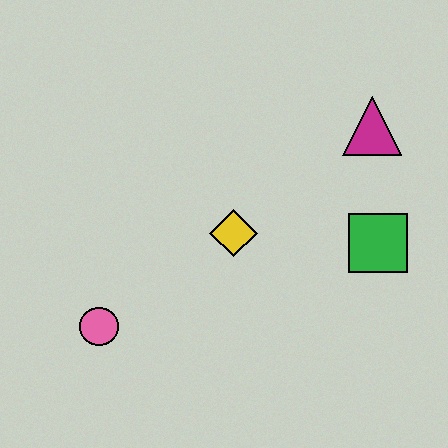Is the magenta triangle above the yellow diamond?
Yes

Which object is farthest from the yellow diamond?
The magenta triangle is farthest from the yellow diamond.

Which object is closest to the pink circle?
The yellow diamond is closest to the pink circle.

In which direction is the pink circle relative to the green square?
The pink circle is to the left of the green square.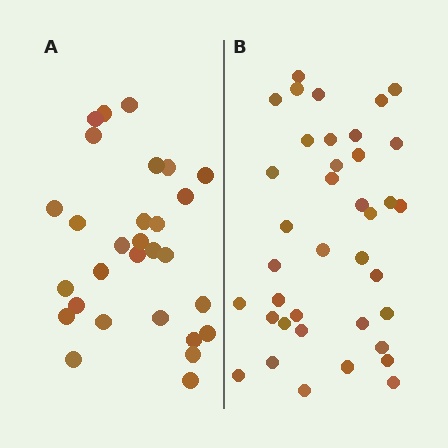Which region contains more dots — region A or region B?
Region B (the right region) has more dots.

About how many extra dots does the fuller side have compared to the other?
Region B has roughly 8 or so more dots than region A.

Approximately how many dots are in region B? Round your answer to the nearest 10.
About 40 dots. (The exact count is 38, which rounds to 40.)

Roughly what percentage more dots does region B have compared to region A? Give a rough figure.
About 30% more.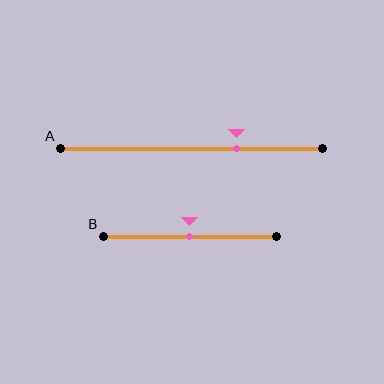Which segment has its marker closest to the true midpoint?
Segment B has its marker closest to the true midpoint.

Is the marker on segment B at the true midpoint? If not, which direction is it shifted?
Yes, the marker on segment B is at the true midpoint.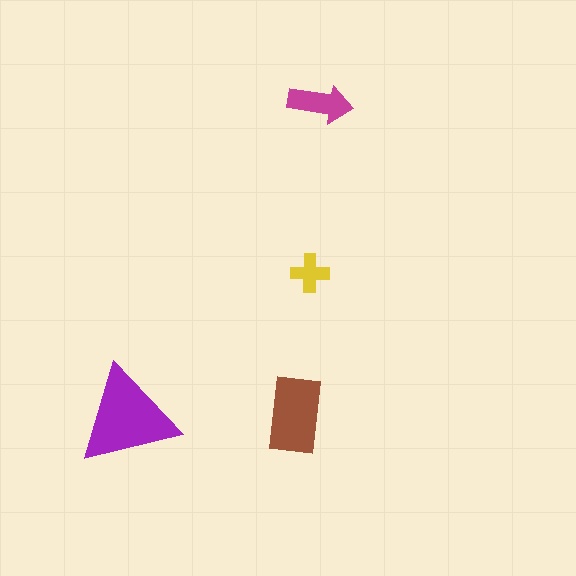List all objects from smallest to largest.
The yellow cross, the magenta arrow, the brown rectangle, the purple triangle.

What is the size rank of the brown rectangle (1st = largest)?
2nd.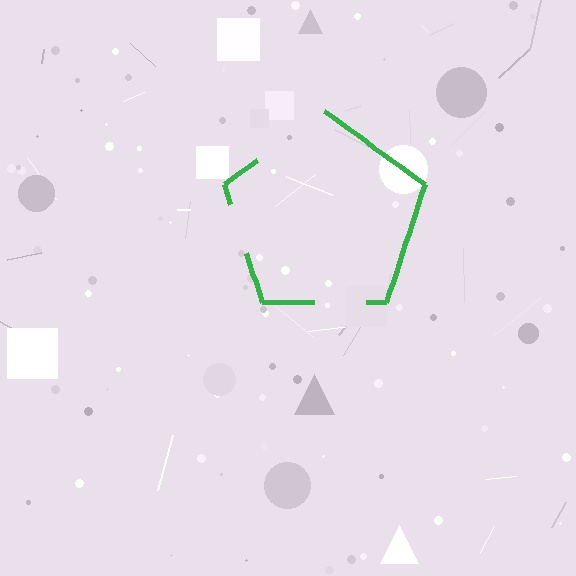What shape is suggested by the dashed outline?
The dashed outline suggests a pentagon.